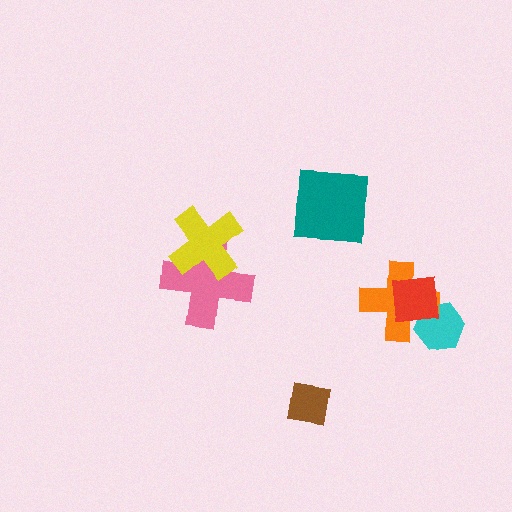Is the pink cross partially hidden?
Yes, it is partially covered by another shape.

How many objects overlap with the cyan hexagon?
2 objects overlap with the cyan hexagon.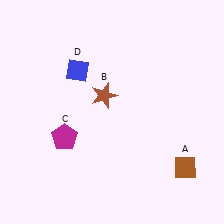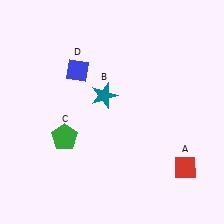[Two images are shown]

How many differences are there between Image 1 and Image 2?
There are 3 differences between the two images.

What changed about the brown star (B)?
In Image 1, B is brown. In Image 2, it changed to teal.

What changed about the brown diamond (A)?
In Image 1, A is brown. In Image 2, it changed to red.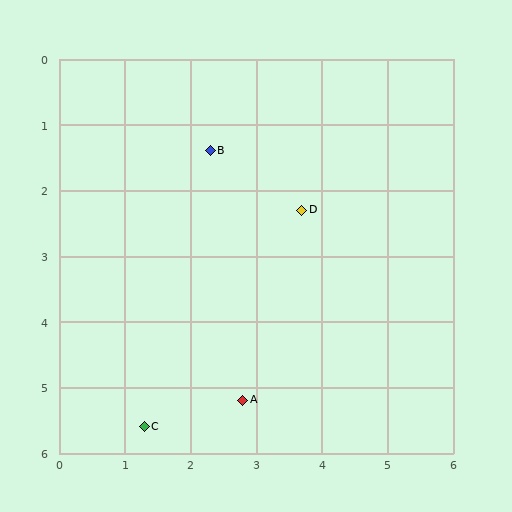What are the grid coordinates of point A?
Point A is at approximately (2.8, 5.2).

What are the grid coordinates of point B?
Point B is at approximately (2.3, 1.4).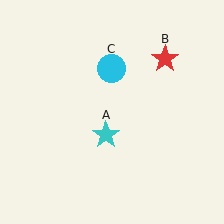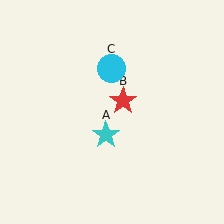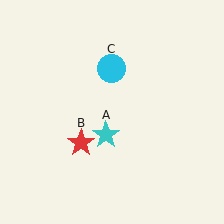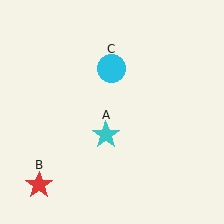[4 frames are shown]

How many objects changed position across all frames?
1 object changed position: red star (object B).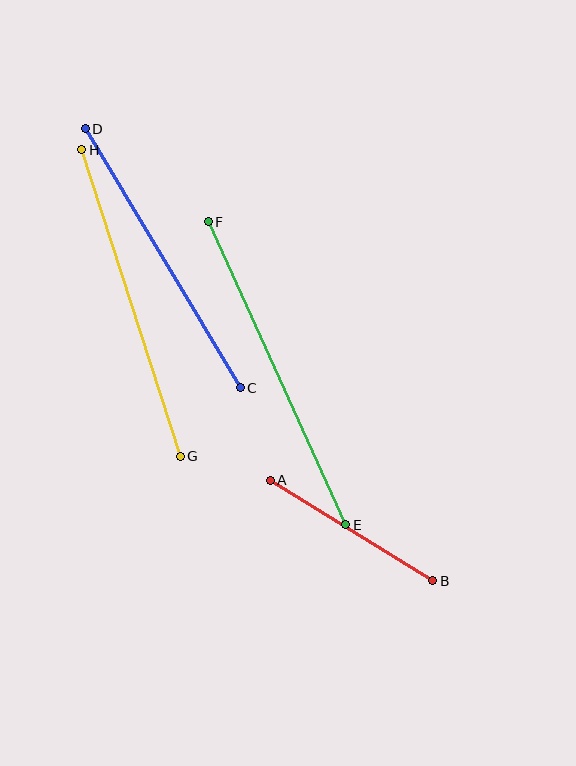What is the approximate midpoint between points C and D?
The midpoint is at approximately (163, 258) pixels.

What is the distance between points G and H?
The distance is approximately 322 pixels.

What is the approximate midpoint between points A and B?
The midpoint is at approximately (352, 530) pixels.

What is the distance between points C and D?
The distance is approximately 302 pixels.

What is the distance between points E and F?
The distance is approximately 333 pixels.